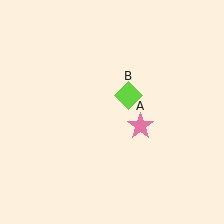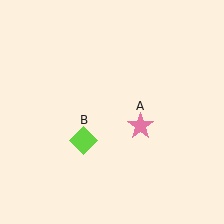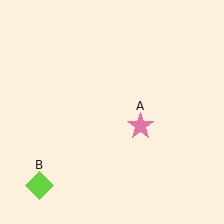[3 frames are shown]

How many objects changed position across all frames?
1 object changed position: lime diamond (object B).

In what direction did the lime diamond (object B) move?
The lime diamond (object B) moved down and to the left.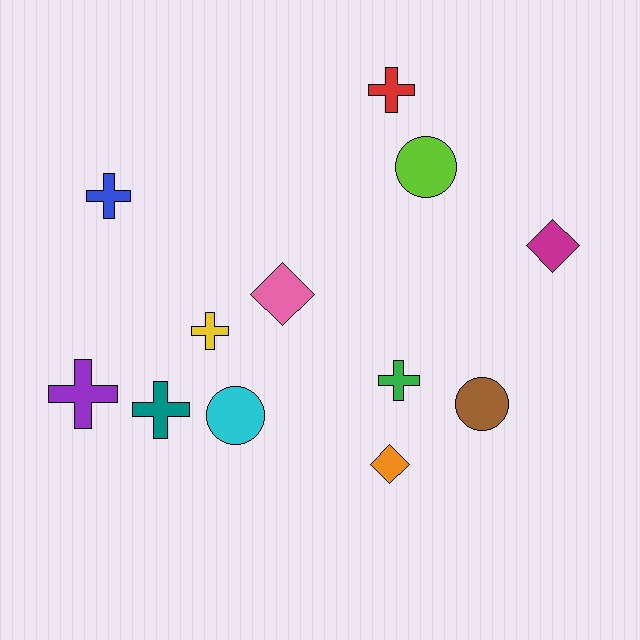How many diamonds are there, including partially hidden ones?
There are 3 diamonds.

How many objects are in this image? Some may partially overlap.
There are 12 objects.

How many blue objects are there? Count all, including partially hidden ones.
There is 1 blue object.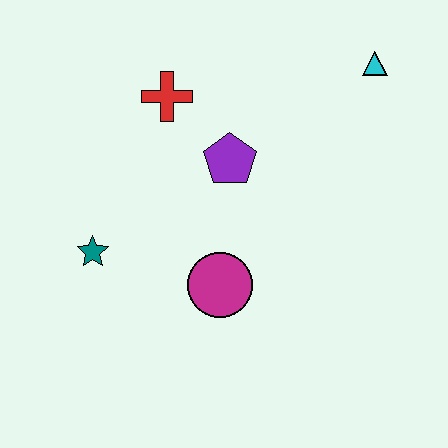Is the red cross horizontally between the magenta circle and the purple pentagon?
No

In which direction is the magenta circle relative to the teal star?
The magenta circle is to the right of the teal star.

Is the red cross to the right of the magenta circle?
No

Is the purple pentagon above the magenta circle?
Yes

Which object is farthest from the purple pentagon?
The cyan triangle is farthest from the purple pentagon.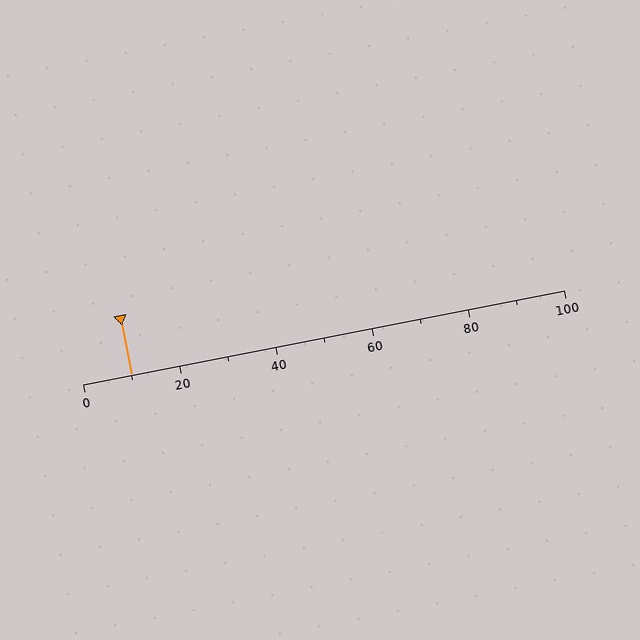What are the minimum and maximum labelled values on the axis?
The axis runs from 0 to 100.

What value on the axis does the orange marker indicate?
The marker indicates approximately 10.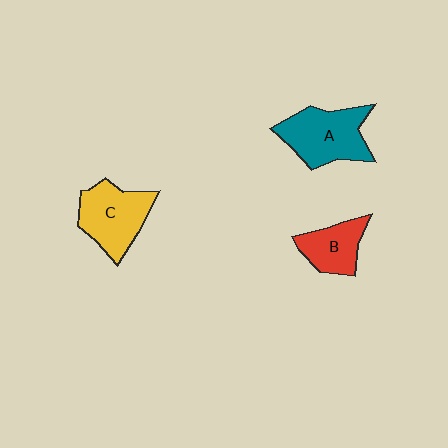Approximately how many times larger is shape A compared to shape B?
Approximately 1.6 times.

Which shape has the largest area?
Shape A (teal).